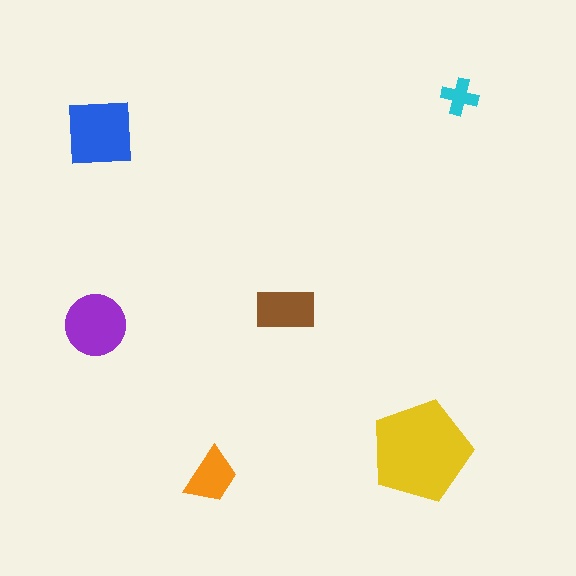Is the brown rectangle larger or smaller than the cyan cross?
Larger.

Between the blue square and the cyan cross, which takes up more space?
The blue square.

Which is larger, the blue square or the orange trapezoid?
The blue square.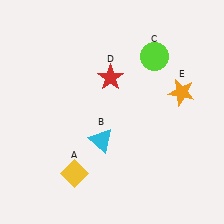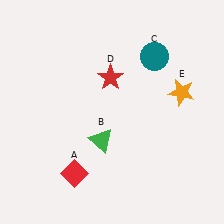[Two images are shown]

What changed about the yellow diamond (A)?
In Image 1, A is yellow. In Image 2, it changed to red.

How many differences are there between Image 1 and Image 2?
There are 3 differences between the two images.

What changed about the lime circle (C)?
In Image 1, C is lime. In Image 2, it changed to teal.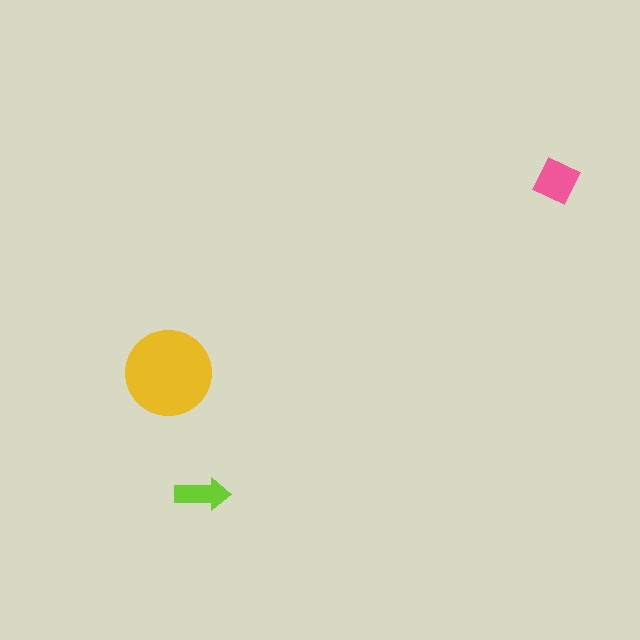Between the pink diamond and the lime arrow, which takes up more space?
The pink diamond.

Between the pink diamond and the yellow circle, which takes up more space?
The yellow circle.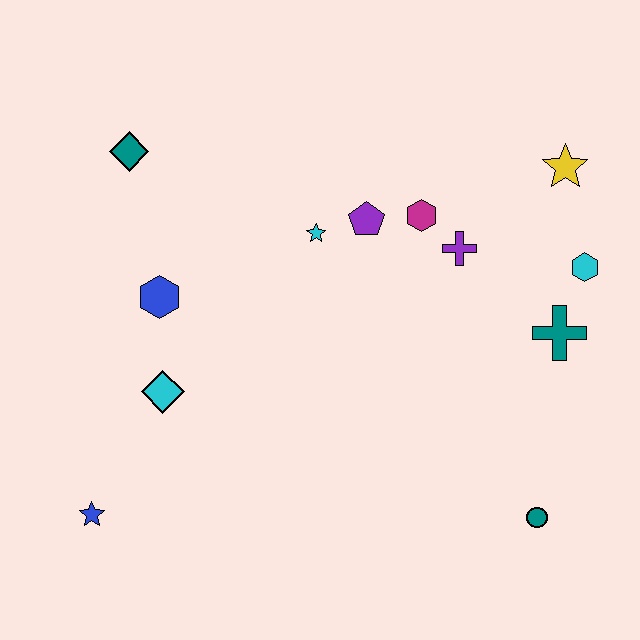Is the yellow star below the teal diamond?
Yes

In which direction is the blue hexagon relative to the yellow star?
The blue hexagon is to the left of the yellow star.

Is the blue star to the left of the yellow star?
Yes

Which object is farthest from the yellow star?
The blue star is farthest from the yellow star.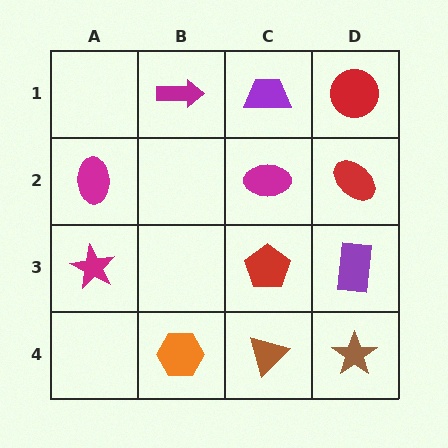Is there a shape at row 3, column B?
No, that cell is empty.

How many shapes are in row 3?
3 shapes.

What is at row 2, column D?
A red ellipse.